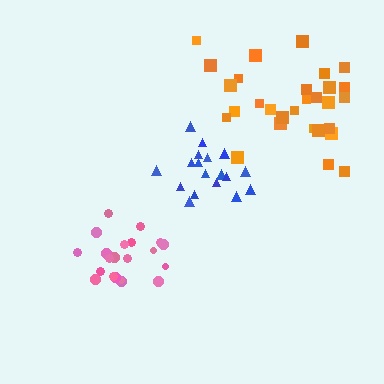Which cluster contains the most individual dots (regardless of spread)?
Orange (32).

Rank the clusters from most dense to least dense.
pink, blue, orange.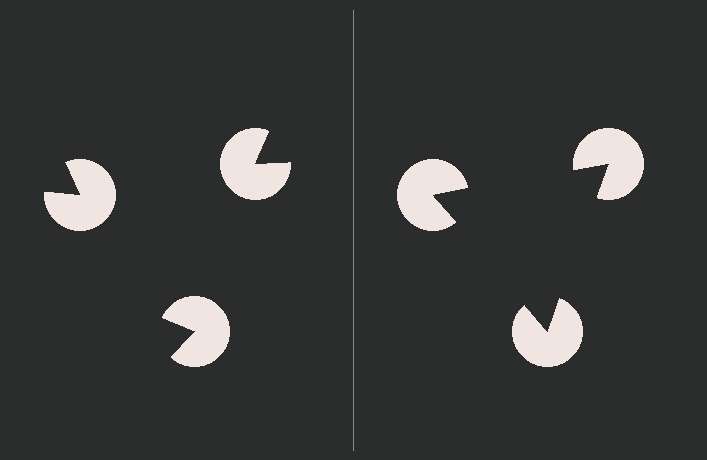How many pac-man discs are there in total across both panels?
6 — 3 on each side.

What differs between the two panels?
The pac-man discs are positioned identically on both sides; only the wedge orientations differ. On the right they align to a triangle; on the left they are misaligned.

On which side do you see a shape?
An illusory triangle appears on the right side. On the left side the wedge cuts are rotated, so no coherent shape forms.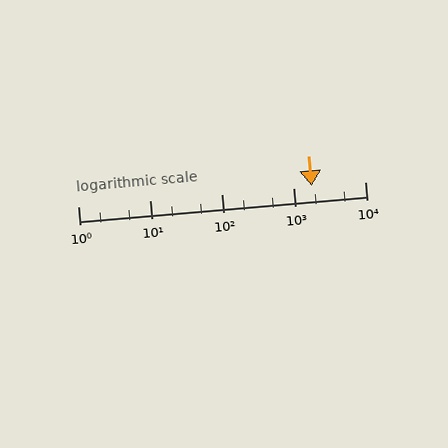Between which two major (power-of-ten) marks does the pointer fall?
The pointer is between 1000 and 10000.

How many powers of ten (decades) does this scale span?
The scale spans 4 decades, from 1 to 10000.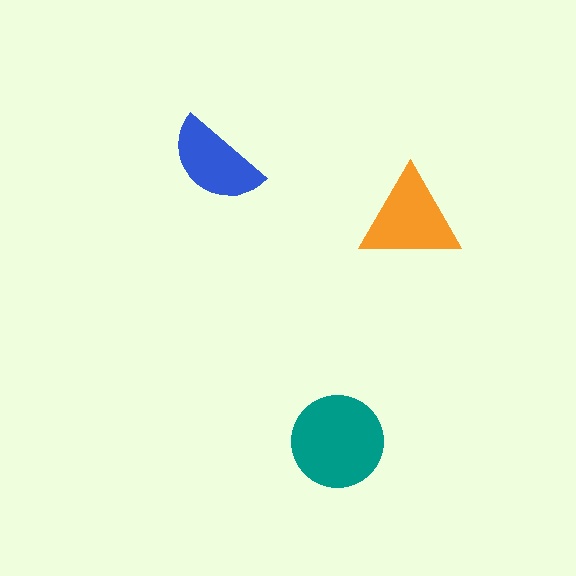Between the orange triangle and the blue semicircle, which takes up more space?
The orange triangle.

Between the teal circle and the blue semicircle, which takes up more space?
The teal circle.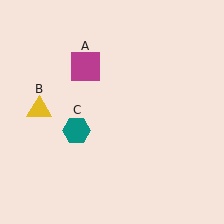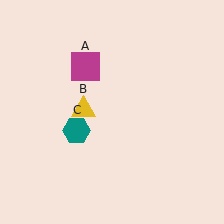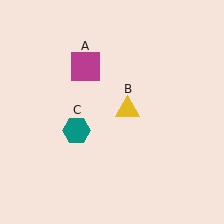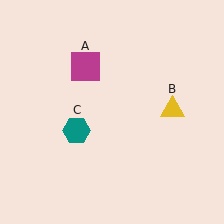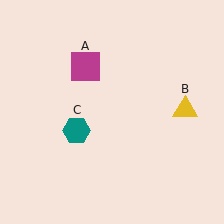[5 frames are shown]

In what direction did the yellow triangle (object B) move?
The yellow triangle (object B) moved right.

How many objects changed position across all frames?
1 object changed position: yellow triangle (object B).